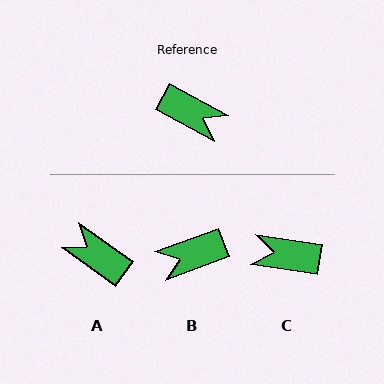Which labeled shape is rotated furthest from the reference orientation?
A, about 172 degrees away.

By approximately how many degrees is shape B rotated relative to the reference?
Approximately 131 degrees clockwise.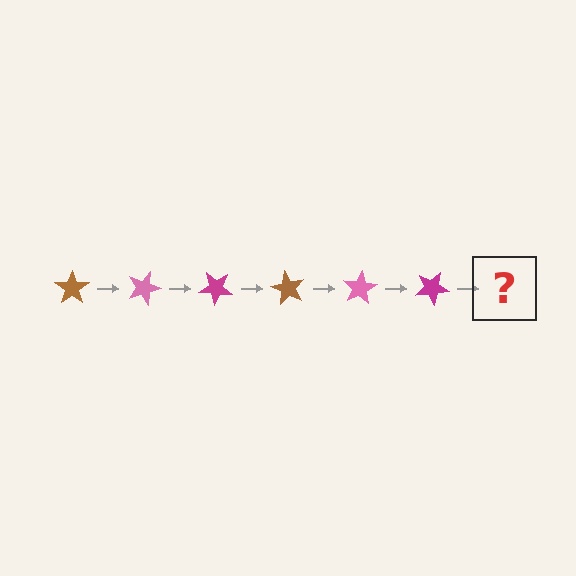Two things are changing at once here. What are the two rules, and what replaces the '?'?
The two rules are that it rotates 20 degrees each step and the color cycles through brown, pink, and magenta. The '?' should be a brown star, rotated 120 degrees from the start.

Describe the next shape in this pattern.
It should be a brown star, rotated 120 degrees from the start.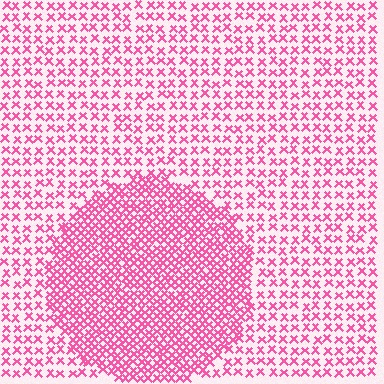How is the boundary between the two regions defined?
The boundary is defined by a change in element density (approximately 2.1x ratio). All elements are the same color, size, and shape.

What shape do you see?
I see a circle.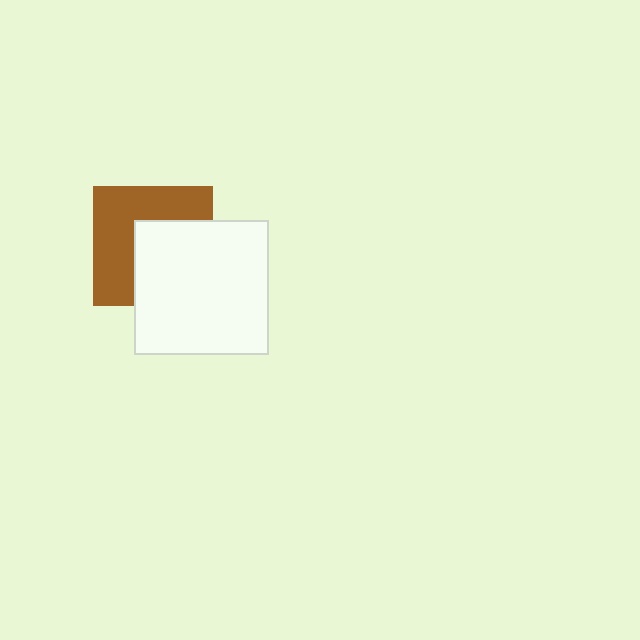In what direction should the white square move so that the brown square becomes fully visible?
The white square should move toward the lower-right. That is the shortest direction to clear the overlap and leave the brown square fully visible.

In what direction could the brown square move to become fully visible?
The brown square could move toward the upper-left. That would shift it out from behind the white square entirely.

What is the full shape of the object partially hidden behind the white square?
The partially hidden object is a brown square.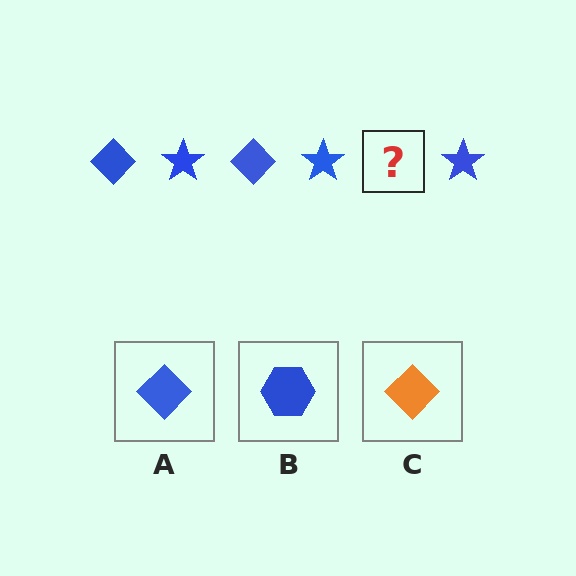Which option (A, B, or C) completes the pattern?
A.